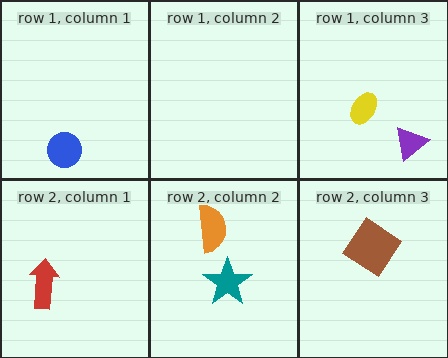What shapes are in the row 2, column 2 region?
The teal star, the orange semicircle.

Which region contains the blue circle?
The row 1, column 1 region.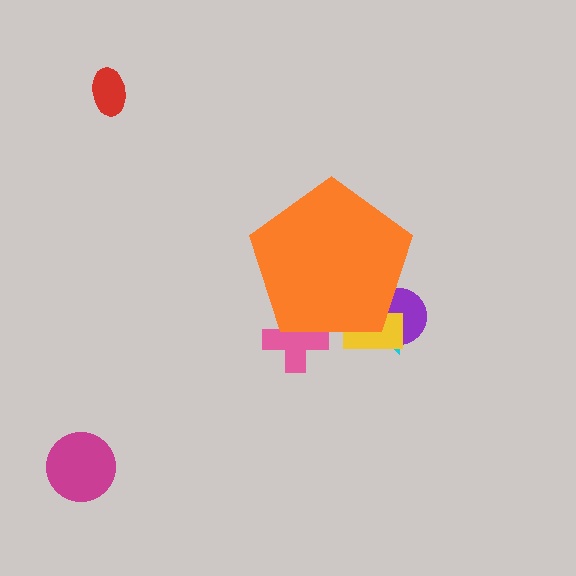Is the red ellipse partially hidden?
No, the red ellipse is fully visible.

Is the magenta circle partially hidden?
No, the magenta circle is fully visible.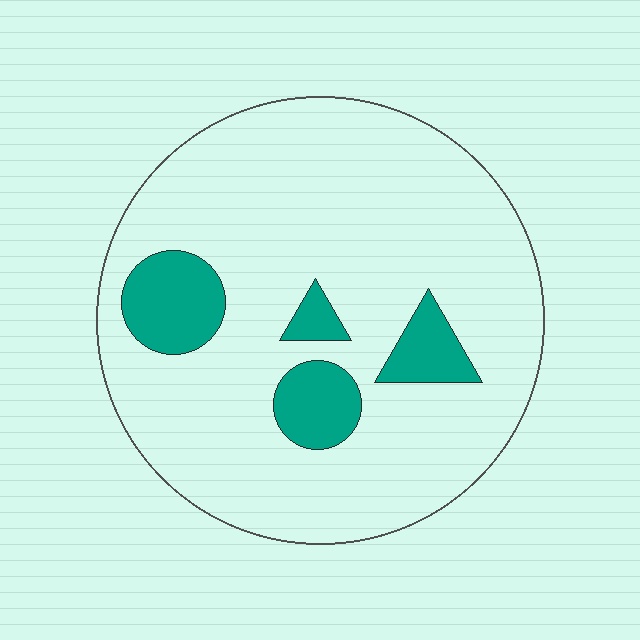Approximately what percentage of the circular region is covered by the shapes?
Approximately 15%.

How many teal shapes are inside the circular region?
4.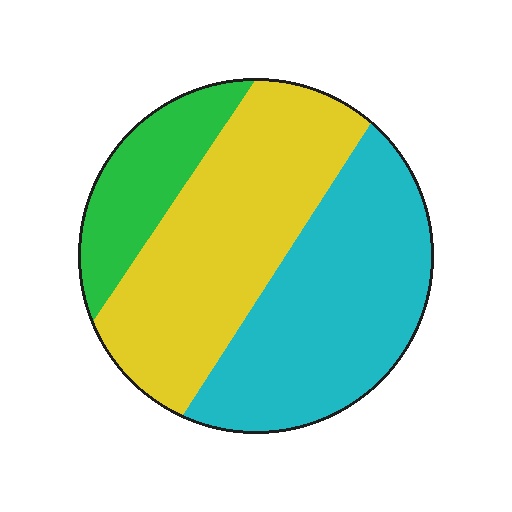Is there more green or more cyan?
Cyan.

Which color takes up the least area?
Green, at roughly 15%.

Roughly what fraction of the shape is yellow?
Yellow covers about 40% of the shape.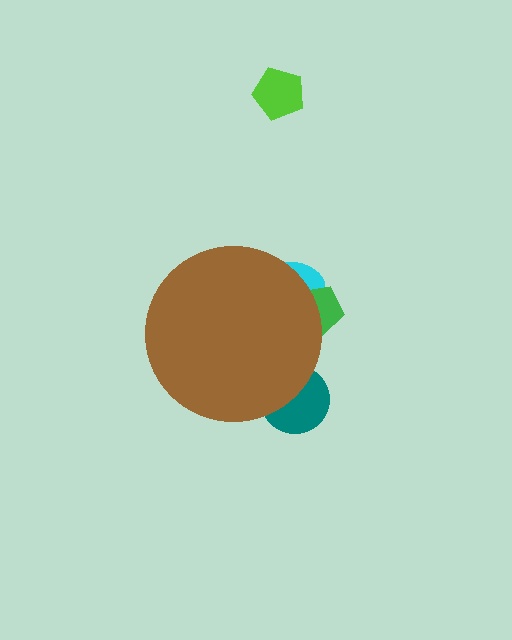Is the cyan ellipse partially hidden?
Yes, the cyan ellipse is partially hidden behind the brown circle.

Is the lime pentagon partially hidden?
No, the lime pentagon is fully visible.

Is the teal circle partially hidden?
Yes, the teal circle is partially hidden behind the brown circle.